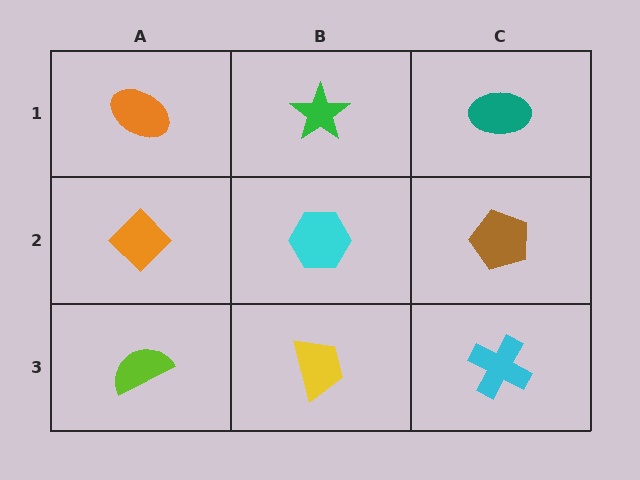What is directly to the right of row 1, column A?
A green star.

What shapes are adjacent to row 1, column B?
A cyan hexagon (row 2, column B), an orange ellipse (row 1, column A), a teal ellipse (row 1, column C).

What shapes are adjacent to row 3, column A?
An orange diamond (row 2, column A), a yellow trapezoid (row 3, column B).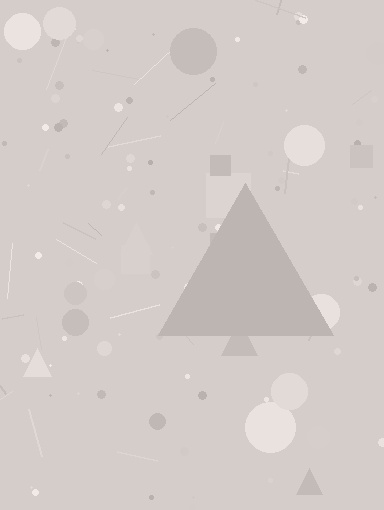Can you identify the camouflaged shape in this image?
The camouflaged shape is a triangle.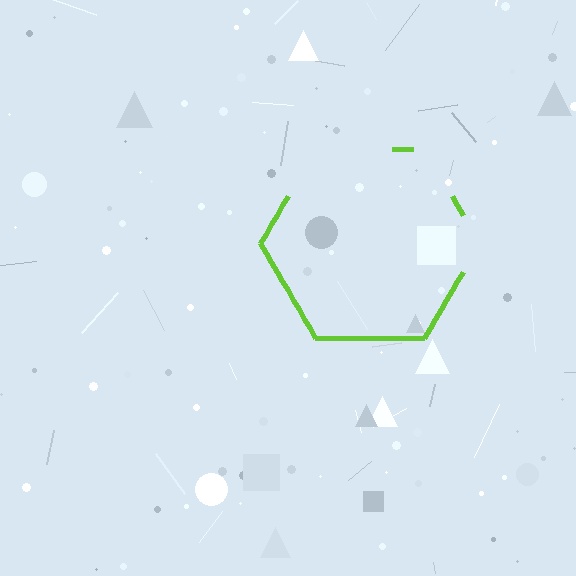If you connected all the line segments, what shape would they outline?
They would outline a hexagon.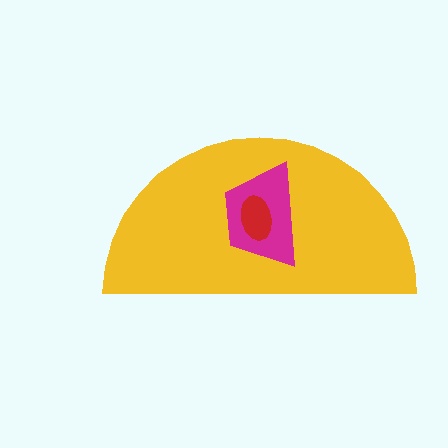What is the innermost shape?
The red ellipse.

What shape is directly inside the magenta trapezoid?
The red ellipse.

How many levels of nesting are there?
3.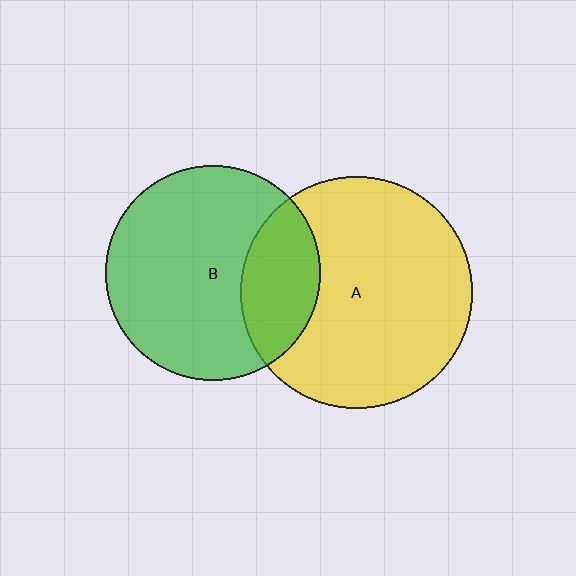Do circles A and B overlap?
Yes.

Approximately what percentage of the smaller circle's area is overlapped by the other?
Approximately 25%.